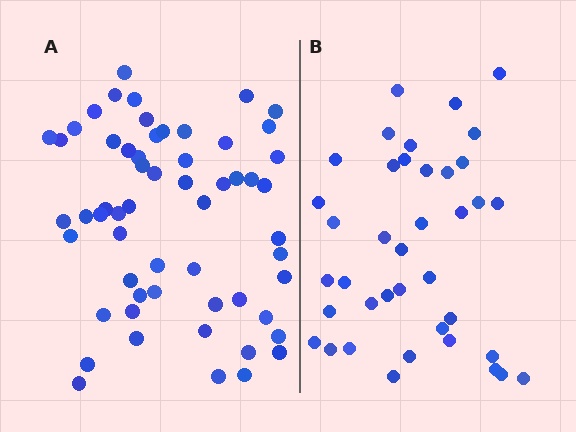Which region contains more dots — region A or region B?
Region A (the left region) has more dots.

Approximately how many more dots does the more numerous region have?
Region A has approximately 20 more dots than region B.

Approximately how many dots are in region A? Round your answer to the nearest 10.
About 60 dots. (The exact count is 58, which rounds to 60.)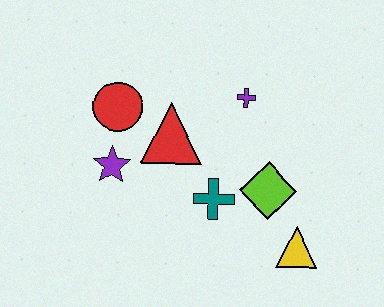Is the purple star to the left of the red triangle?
Yes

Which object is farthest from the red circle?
The yellow triangle is farthest from the red circle.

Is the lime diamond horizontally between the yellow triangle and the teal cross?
Yes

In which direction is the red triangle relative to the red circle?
The red triangle is to the right of the red circle.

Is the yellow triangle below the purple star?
Yes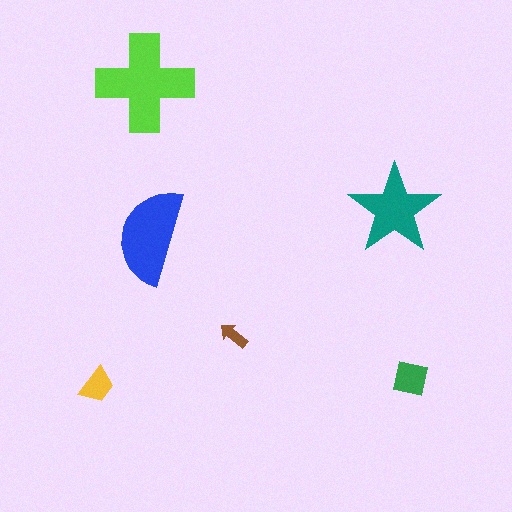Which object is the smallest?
The brown arrow.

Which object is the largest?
The lime cross.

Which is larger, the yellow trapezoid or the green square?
The green square.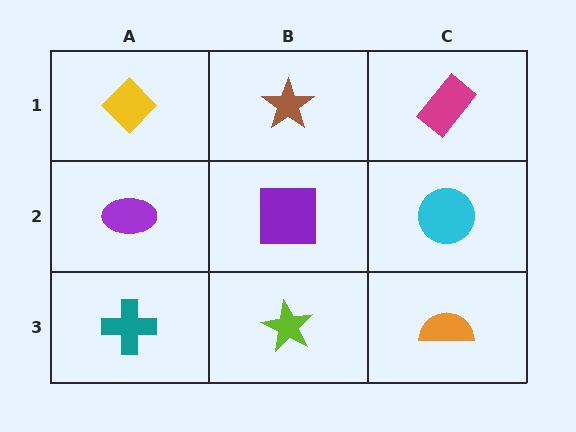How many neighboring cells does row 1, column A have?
2.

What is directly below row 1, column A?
A purple ellipse.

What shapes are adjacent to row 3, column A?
A purple ellipse (row 2, column A), a lime star (row 3, column B).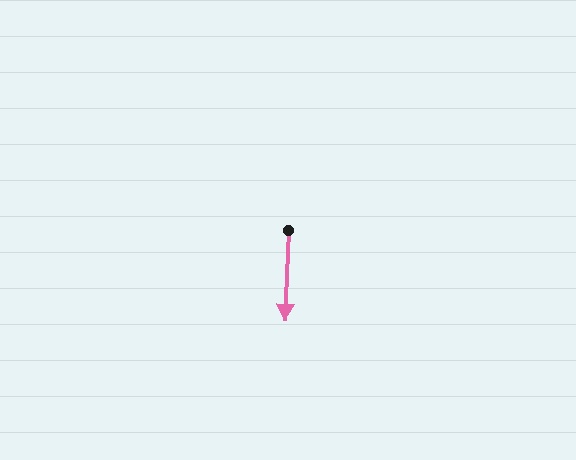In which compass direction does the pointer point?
South.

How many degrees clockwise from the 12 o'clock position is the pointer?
Approximately 182 degrees.